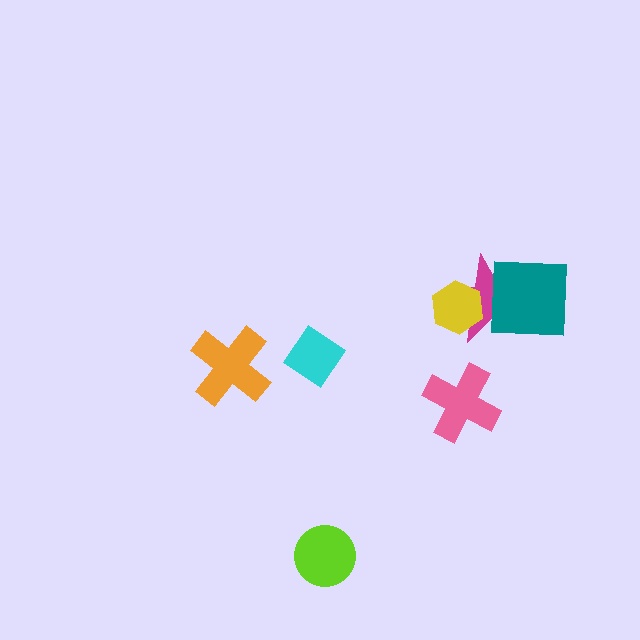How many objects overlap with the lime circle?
0 objects overlap with the lime circle.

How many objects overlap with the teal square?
1 object overlaps with the teal square.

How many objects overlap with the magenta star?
2 objects overlap with the magenta star.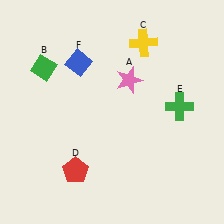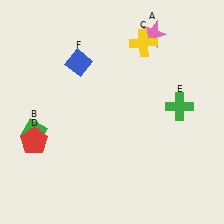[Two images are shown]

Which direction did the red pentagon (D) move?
The red pentagon (D) moved left.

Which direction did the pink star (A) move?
The pink star (A) moved up.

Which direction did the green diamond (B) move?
The green diamond (B) moved down.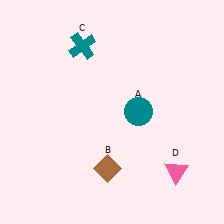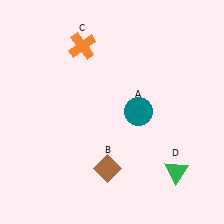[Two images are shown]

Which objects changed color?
C changed from teal to orange. D changed from pink to green.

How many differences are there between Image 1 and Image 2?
There are 2 differences between the two images.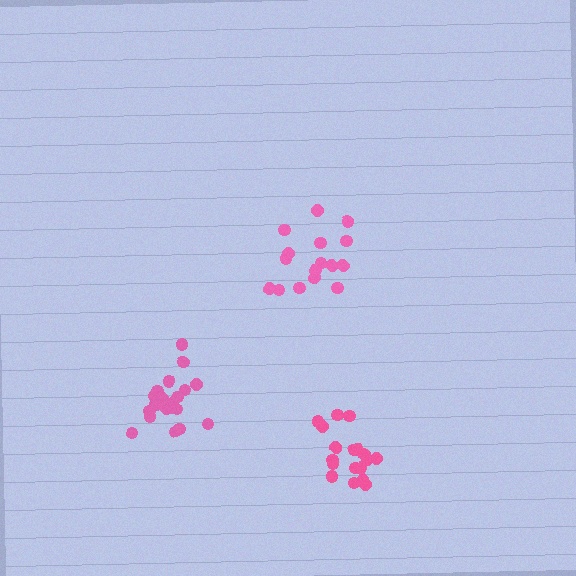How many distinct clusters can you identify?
There are 3 distinct clusters.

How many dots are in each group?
Group 1: 18 dots, Group 2: 21 dots, Group 3: 16 dots (55 total).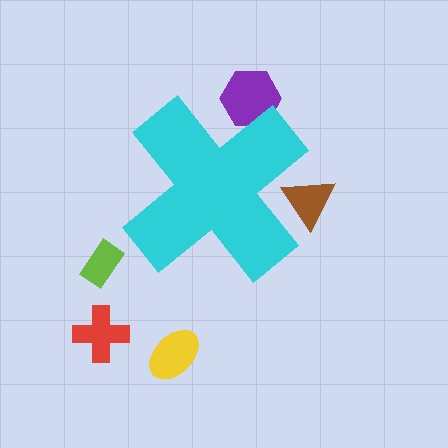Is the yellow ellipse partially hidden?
No, the yellow ellipse is fully visible.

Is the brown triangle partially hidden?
Yes, the brown triangle is partially hidden behind the cyan cross.